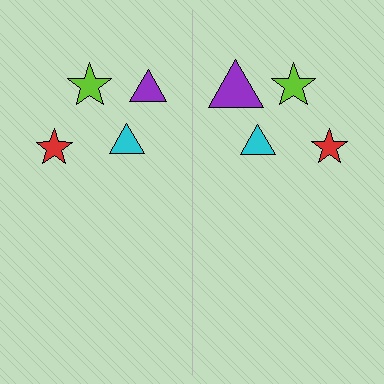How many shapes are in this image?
There are 8 shapes in this image.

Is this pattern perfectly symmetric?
No, the pattern is not perfectly symmetric. The purple triangle on the right side has a different size than its mirror counterpart.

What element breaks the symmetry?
The purple triangle on the right side has a different size than its mirror counterpart.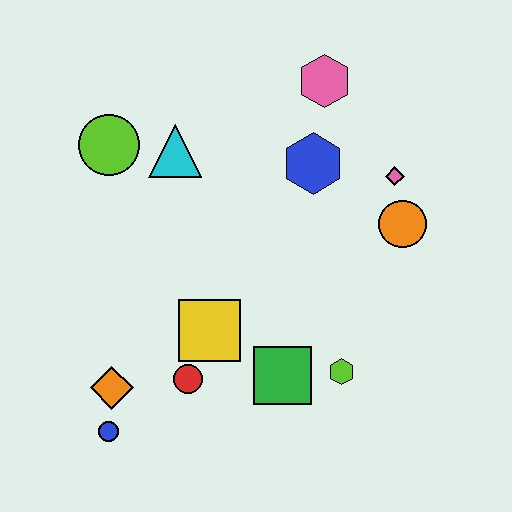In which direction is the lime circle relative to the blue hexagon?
The lime circle is to the left of the blue hexagon.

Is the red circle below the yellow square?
Yes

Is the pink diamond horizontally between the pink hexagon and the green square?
No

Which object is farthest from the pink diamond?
The blue circle is farthest from the pink diamond.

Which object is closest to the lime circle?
The cyan triangle is closest to the lime circle.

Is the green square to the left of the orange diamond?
No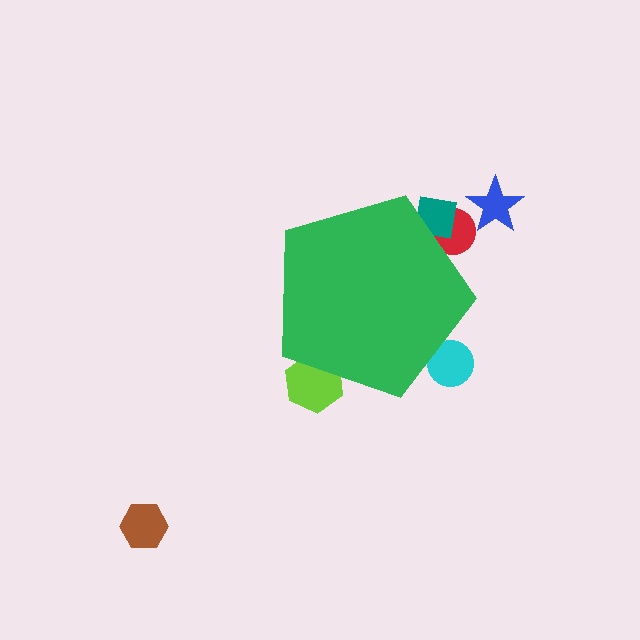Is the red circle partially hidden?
Yes, the red circle is partially hidden behind the green pentagon.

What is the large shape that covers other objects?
A green pentagon.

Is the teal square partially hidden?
Yes, the teal square is partially hidden behind the green pentagon.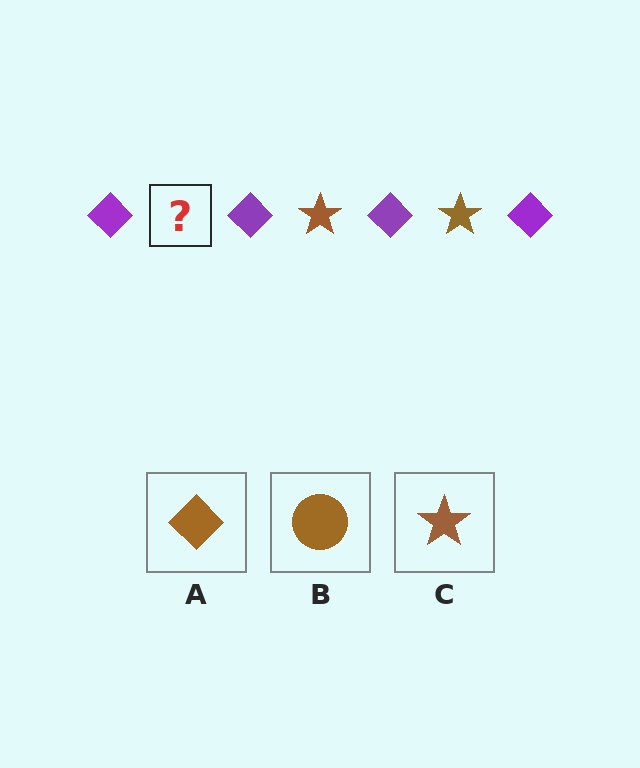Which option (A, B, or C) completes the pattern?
C.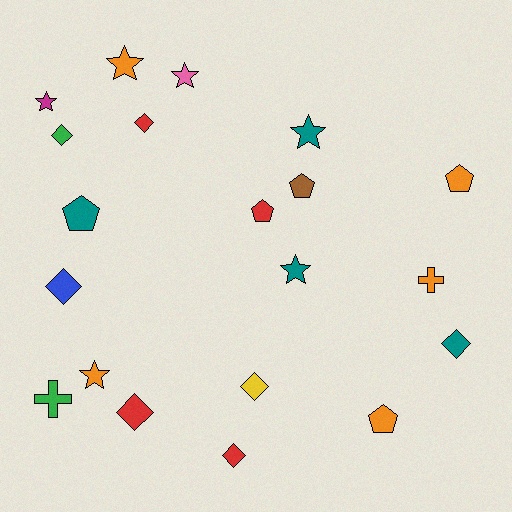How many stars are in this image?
There are 6 stars.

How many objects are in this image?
There are 20 objects.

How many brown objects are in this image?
There is 1 brown object.